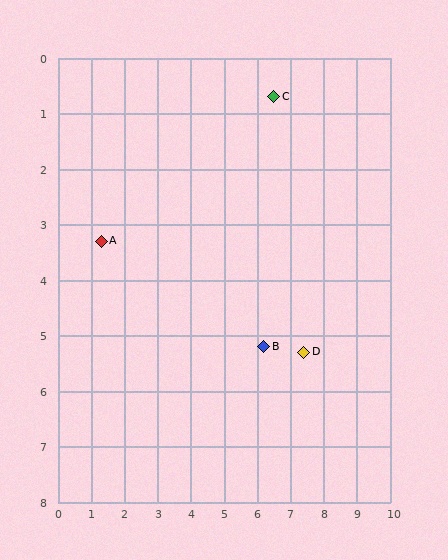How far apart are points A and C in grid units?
Points A and C are about 5.8 grid units apart.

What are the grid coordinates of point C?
Point C is at approximately (6.5, 0.7).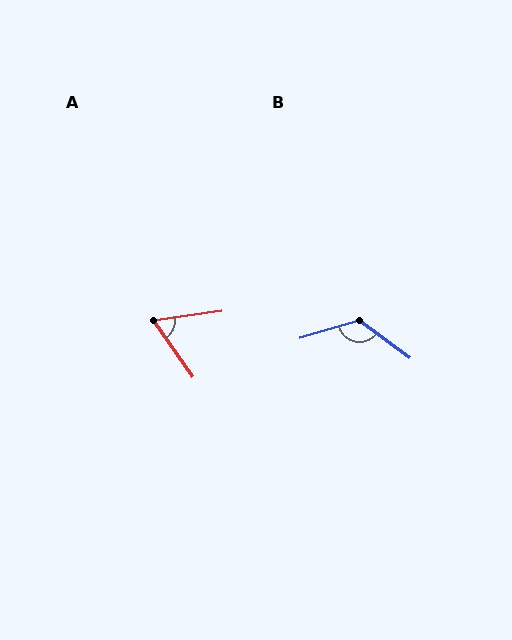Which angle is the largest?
B, at approximately 127 degrees.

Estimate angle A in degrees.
Approximately 63 degrees.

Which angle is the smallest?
A, at approximately 63 degrees.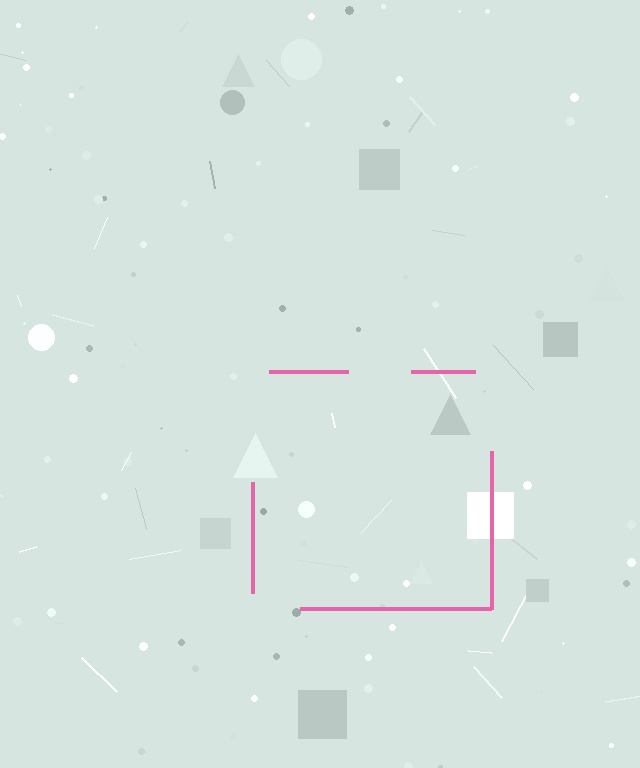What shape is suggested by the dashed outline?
The dashed outline suggests a square.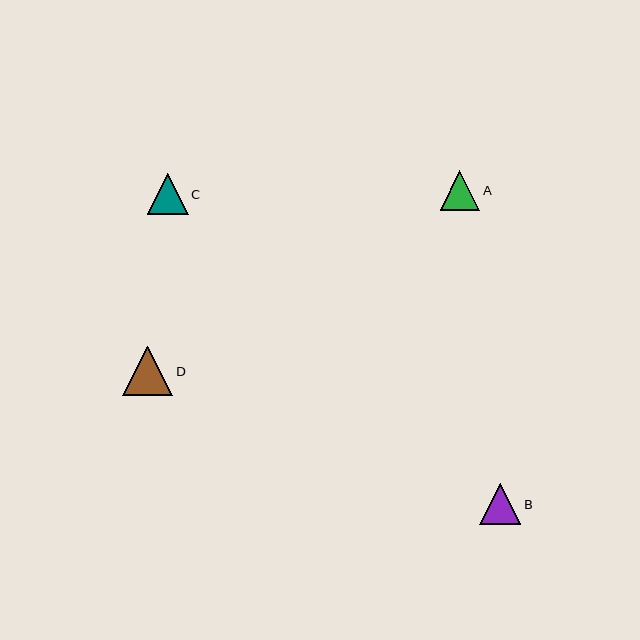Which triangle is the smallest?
Triangle A is the smallest with a size of approximately 40 pixels.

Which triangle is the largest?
Triangle D is the largest with a size of approximately 50 pixels.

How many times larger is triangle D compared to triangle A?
Triangle D is approximately 1.3 times the size of triangle A.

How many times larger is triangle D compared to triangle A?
Triangle D is approximately 1.3 times the size of triangle A.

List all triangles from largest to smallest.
From largest to smallest: D, B, C, A.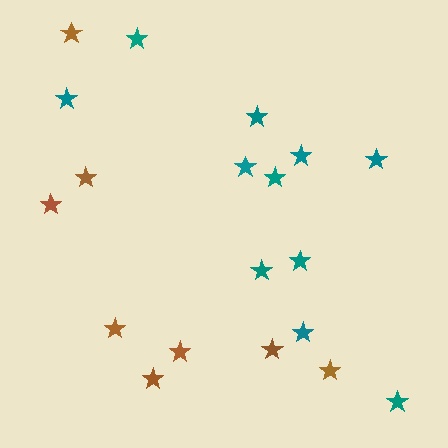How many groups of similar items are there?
There are 2 groups: one group of brown stars (8) and one group of teal stars (11).